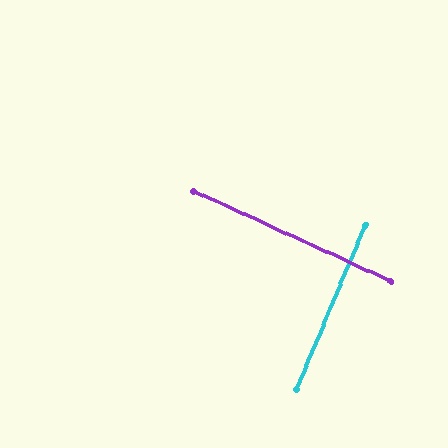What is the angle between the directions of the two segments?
Approximately 88 degrees.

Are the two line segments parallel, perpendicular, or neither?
Perpendicular — they meet at approximately 88°.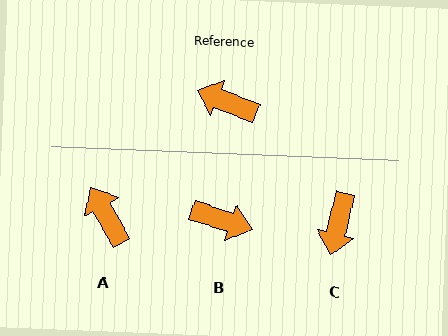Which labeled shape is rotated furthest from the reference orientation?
B, about 177 degrees away.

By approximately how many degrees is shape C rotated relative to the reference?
Approximately 97 degrees counter-clockwise.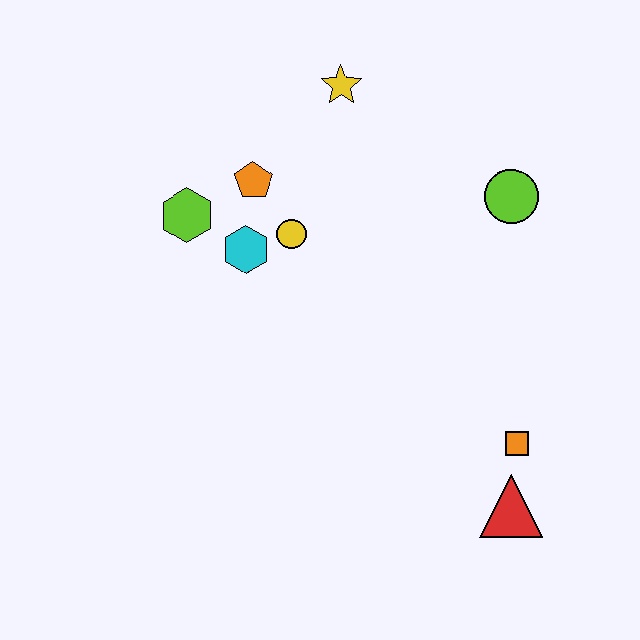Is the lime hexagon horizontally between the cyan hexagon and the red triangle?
No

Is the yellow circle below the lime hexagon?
Yes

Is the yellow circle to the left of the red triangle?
Yes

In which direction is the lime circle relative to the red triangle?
The lime circle is above the red triangle.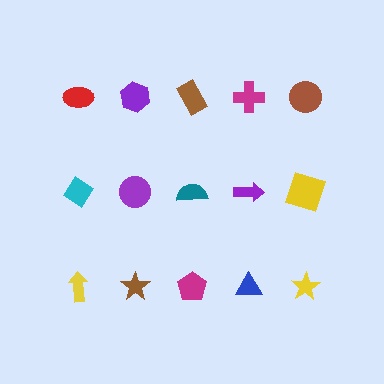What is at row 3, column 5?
A yellow star.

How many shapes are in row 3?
5 shapes.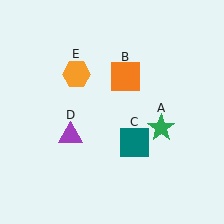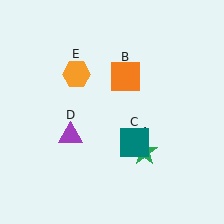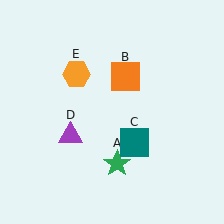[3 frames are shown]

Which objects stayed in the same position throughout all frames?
Orange square (object B) and teal square (object C) and purple triangle (object D) and orange hexagon (object E) remained stationary.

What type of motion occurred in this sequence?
The green star (object A) rotated clockwise around the center of the scene.